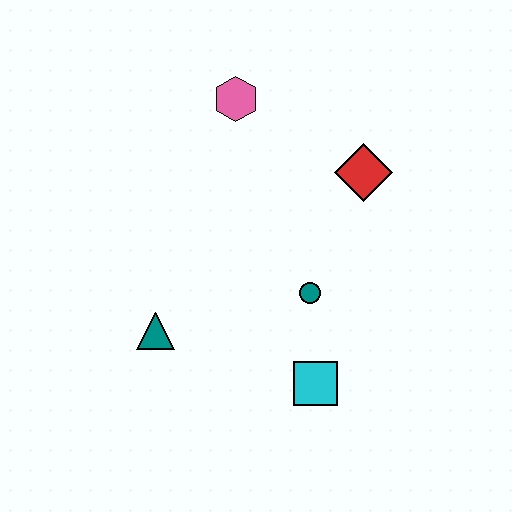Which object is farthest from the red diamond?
The teal triangle is farthest from the red diamond.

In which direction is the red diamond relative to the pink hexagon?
The red diamond is to the right of the pink hexagon.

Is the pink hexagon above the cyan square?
Yes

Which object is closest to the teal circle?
The cyan square is closest to the teal circle.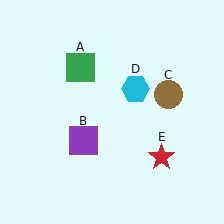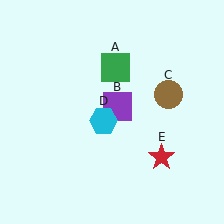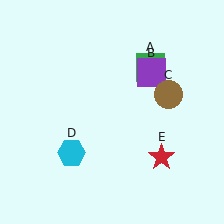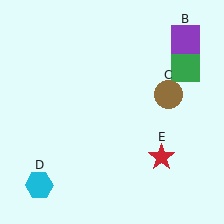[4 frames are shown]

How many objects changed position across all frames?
3 objects changed position: green square (object A), purple square (object B), cyan hexagon (object D).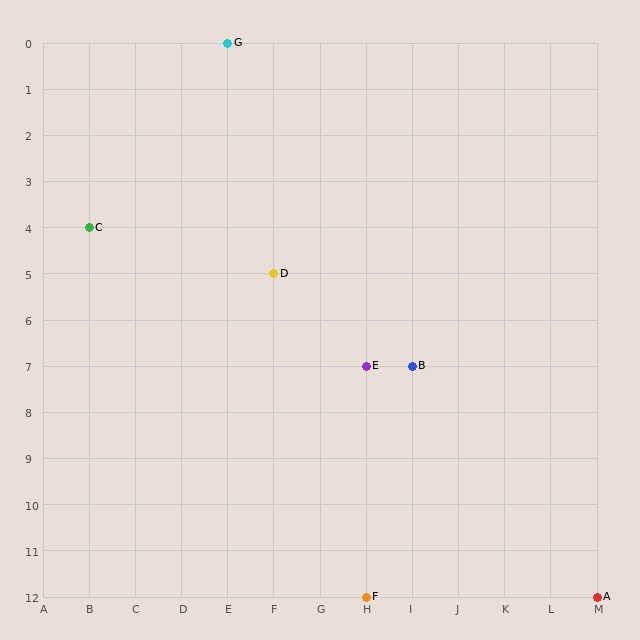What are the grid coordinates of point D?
Point D is at grid coordinates (F, 5).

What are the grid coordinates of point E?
Point E is at grid coordinates (H, 7).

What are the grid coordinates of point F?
Point F is at grid coordinates (H, 12).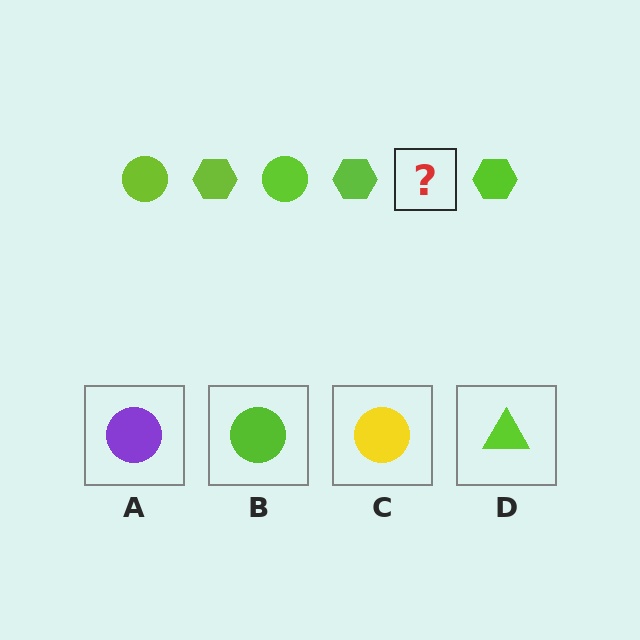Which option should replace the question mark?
Option B.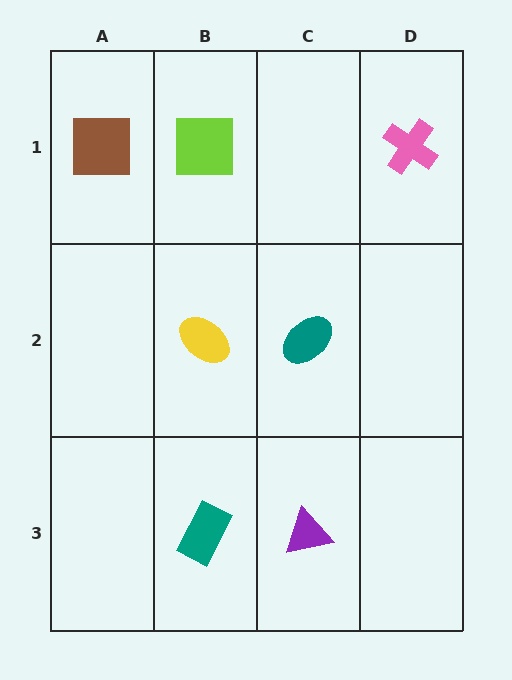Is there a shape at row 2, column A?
No, that cell is empty.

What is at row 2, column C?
A teal ellipse.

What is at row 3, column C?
A purple triangle.